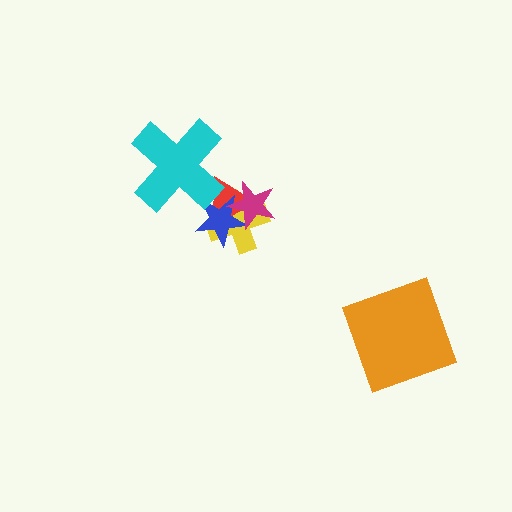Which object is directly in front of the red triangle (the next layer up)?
The blue star is directly in front of the red triangle.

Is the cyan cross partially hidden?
No, no other shape covers it.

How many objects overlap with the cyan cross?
2 objects overlap with the cyan cross.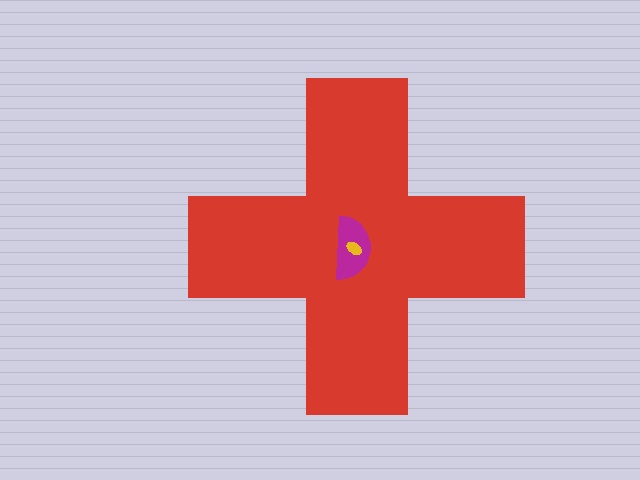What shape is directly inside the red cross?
The magenta semicircle.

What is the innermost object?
The yellow ellipse.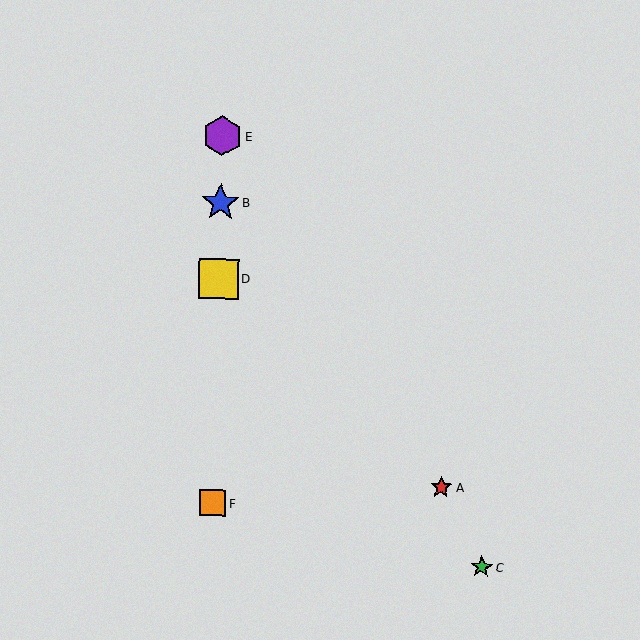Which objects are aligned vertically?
Objects B, D, E, F are aligned vertically.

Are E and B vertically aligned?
Yes, both are at x≈222.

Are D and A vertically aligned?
No, D is at x≈219 and A is at x≈441.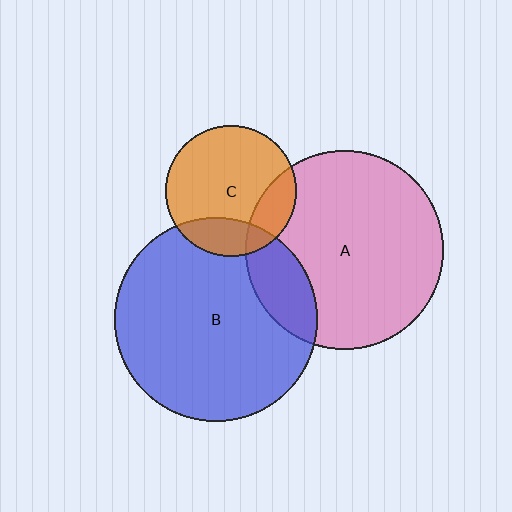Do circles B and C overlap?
Yes.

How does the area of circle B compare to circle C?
Approximately 2.4 times.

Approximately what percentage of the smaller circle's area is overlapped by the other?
Approximately 20%.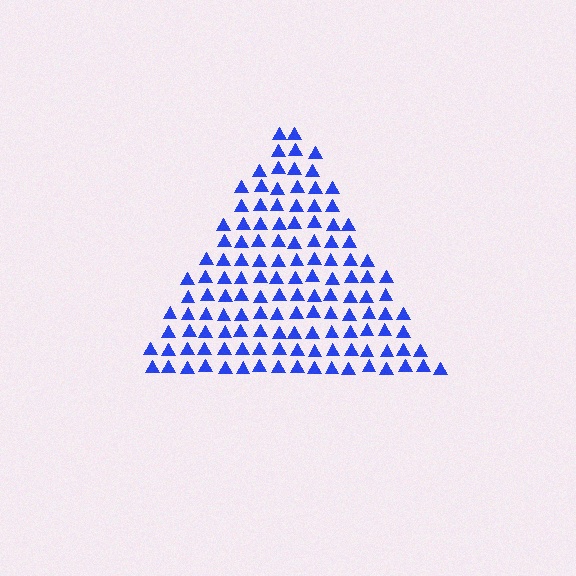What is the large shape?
The large shape is a triangle.